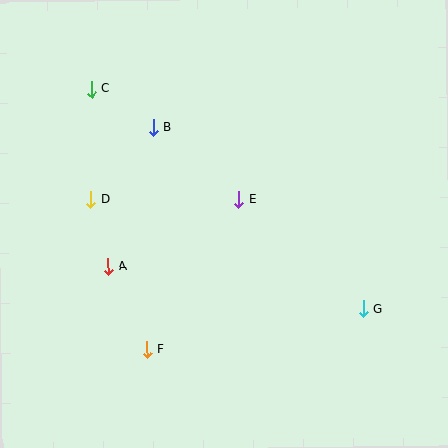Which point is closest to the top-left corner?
Point C is closest to the top-left corner.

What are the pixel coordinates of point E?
Point E is at (238, 199).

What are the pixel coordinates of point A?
Point A is at (108, 266).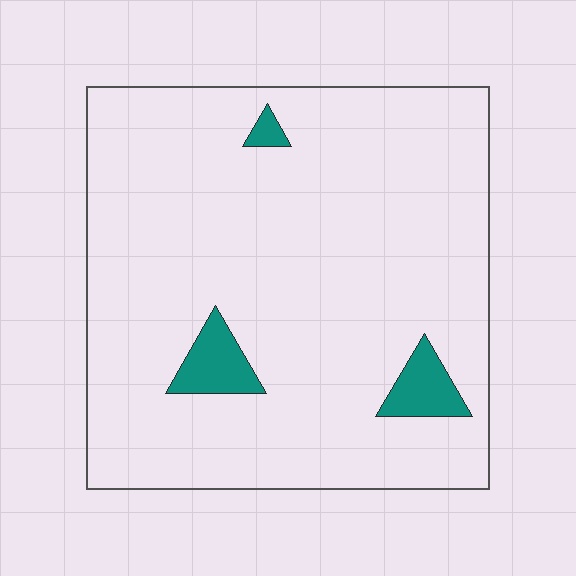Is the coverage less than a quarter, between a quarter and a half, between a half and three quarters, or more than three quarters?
Less than a quarter.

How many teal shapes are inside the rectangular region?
3.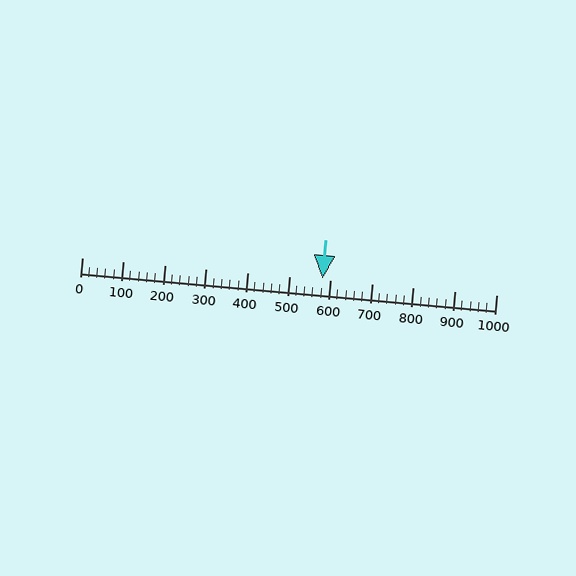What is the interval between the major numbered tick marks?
The major tick marks are spaced 100 units apart.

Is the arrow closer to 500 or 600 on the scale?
The arrow is closer to 600.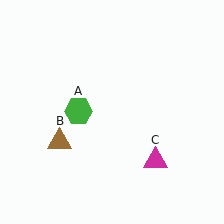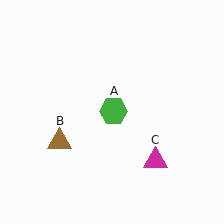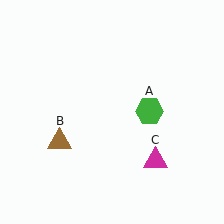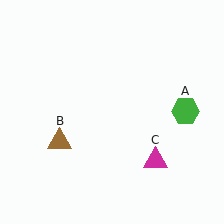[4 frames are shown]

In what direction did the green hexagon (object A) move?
The green hexagon (object A) moved right.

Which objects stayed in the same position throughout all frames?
Brown triangle (object B) and magenta triangle (object C) remained stationary.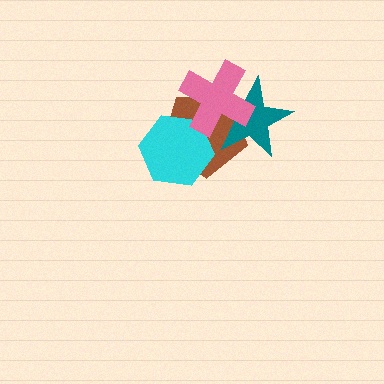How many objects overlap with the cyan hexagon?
2 objects overlap with the cyan hexagon.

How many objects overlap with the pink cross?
3 objects overlap with the pink cross.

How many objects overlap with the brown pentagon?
3 objects overlap with the brown pentagon.